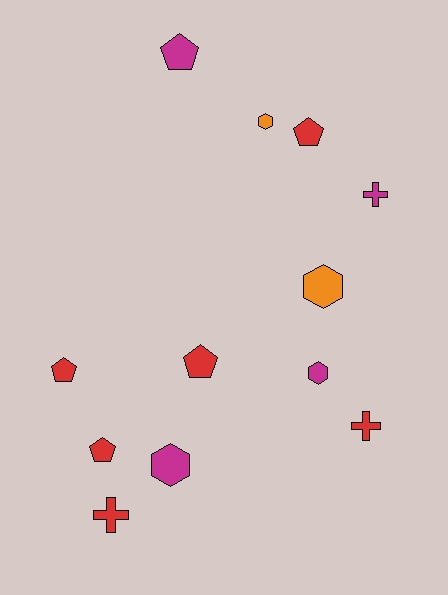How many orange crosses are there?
There are no orange crosses.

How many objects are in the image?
There are 12 objects.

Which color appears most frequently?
Red, with 6 objects.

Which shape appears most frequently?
Pentagon, with 5 objects.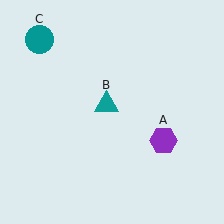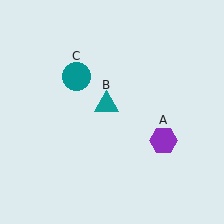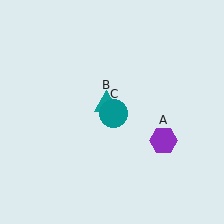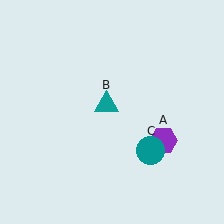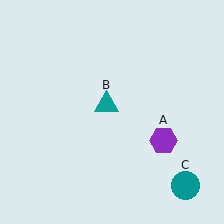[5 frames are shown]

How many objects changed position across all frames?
1 object changed position: teal circle (object C).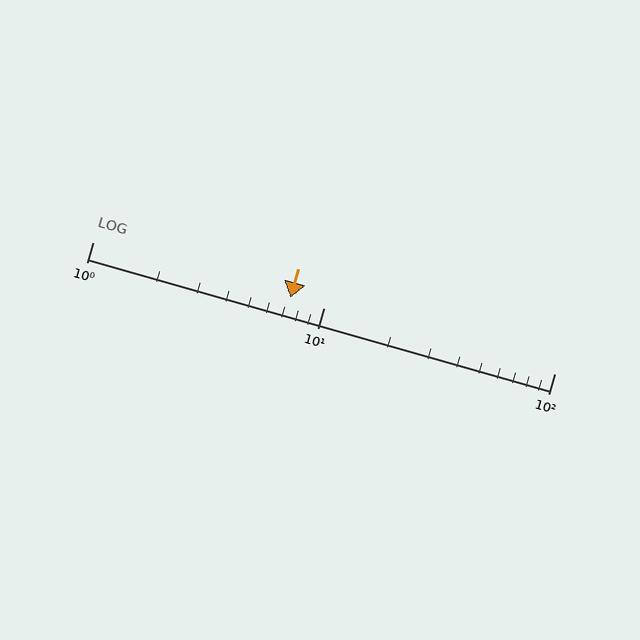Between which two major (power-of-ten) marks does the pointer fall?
The pointer is between 1 and 10.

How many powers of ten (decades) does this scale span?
The scale spans 2 decades, from 1 to 100.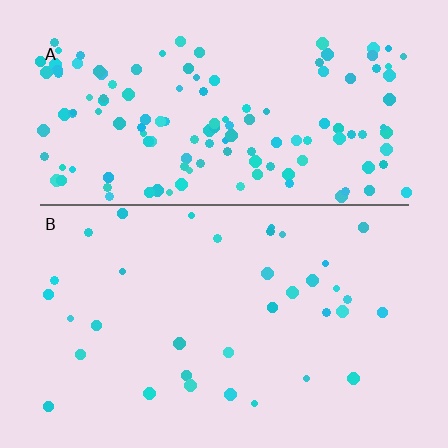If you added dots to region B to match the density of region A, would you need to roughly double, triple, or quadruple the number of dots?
Approximately quadruple.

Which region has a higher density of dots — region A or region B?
A (the top).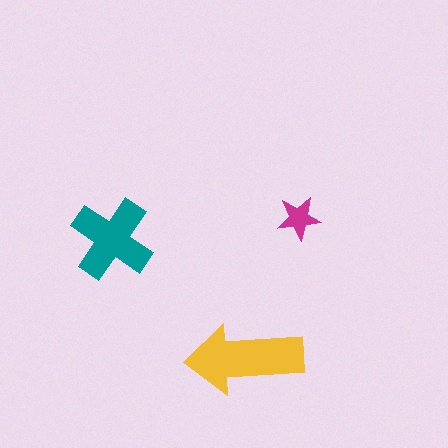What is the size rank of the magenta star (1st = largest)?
3rd.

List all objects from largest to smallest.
The yellow arrow, the teal cross, the magenta star.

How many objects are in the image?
There are 3 objects in the image.